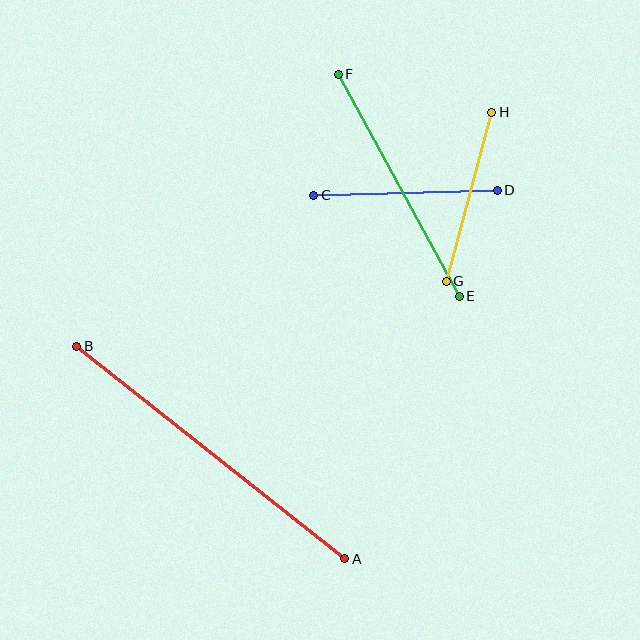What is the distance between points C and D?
The distance is approximately 184 pixels.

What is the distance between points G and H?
The distance is approximately 175 pixels.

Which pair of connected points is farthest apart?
Points A and B are farthest apart.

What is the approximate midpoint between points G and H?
The midpoint is at approximately (469, 197) pixels.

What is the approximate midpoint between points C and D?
The midpoint is at approximately (406, 193) pixels.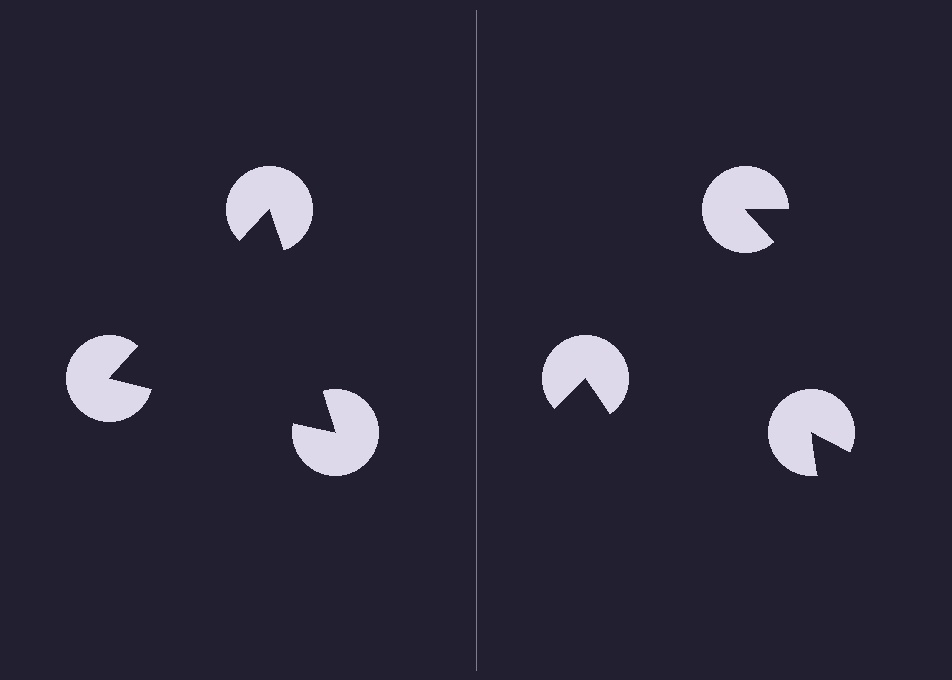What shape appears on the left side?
An illusory triangle.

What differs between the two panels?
The pac-man discs are positioned identically on both sides; only the wedge orientations differ. On the left they align to a triangle; on the right they are misaligned.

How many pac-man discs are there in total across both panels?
6 — 3 on each side.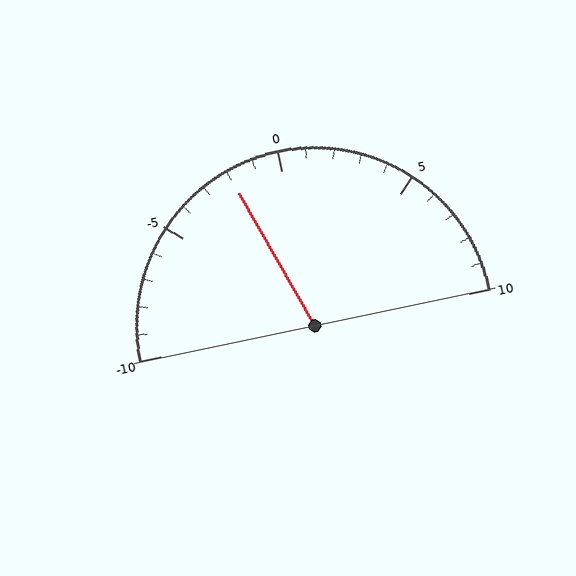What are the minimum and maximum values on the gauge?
The gauge ranges from -10 to 10.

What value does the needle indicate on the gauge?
The needle indicates approximately -2.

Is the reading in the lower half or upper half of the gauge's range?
The reading is in the lower half of the range (-10 to 10).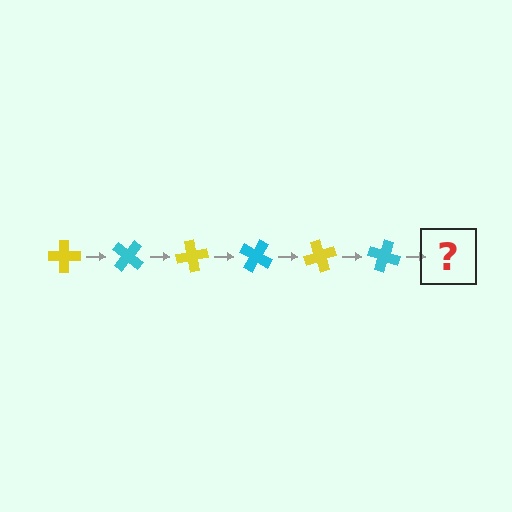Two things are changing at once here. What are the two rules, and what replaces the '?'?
The two rules are that it rotates 40 degrees each step and the color cycles through yellow and cyan. The '?' should be a yellow cross, rotated 240 degrees from the start.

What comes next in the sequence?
The next element should be a yellow cross, rotated 240 degrees from the start.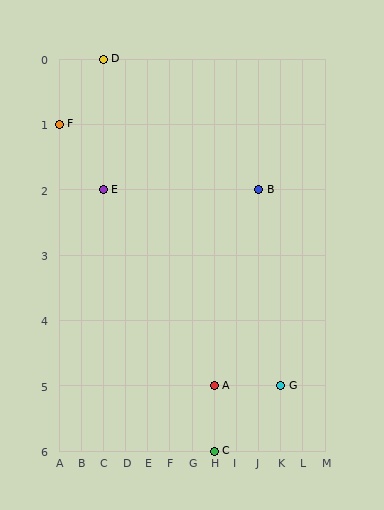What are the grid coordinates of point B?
Point B is at grid coordinates (J, 2).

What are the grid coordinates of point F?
Point F is at grid coordinates (A, 1).